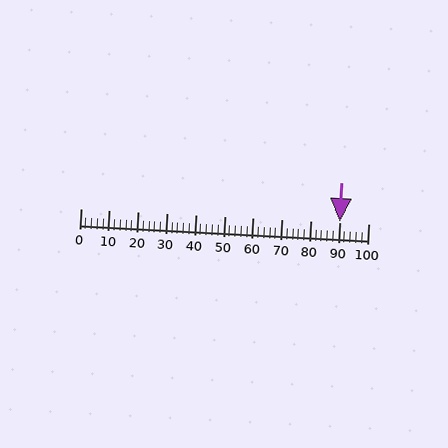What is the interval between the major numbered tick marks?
The major tick marks are spaced 10 units apart.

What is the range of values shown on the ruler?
The ruler shows values from 0 to 100.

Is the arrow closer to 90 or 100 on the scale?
The arrow is closer to 90.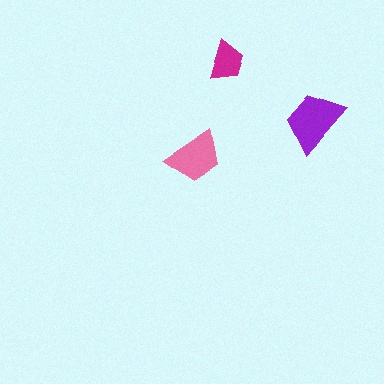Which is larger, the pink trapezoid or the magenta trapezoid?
The pink one.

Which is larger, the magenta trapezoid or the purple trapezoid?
The purple one.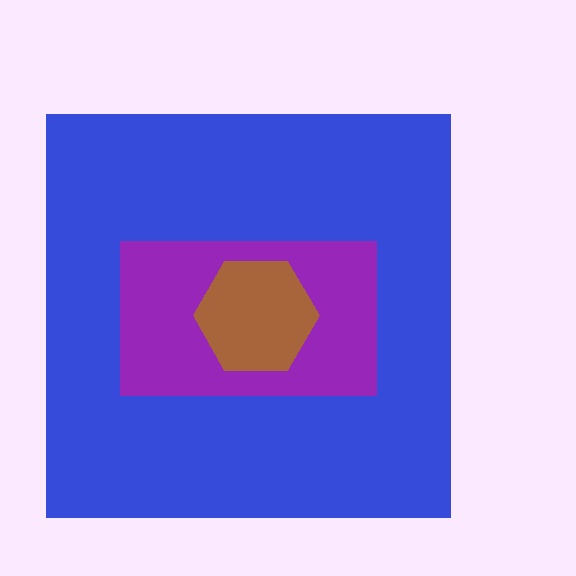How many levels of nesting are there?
3.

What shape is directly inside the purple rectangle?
The brown hexagon.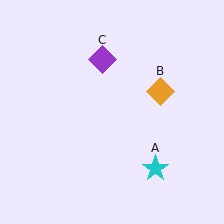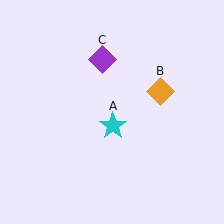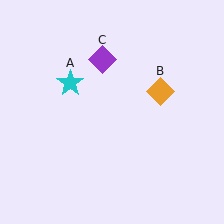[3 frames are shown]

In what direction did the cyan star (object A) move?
The cyan star (object A) moved up and to the left.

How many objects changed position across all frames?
1 object changed position: cyan star (object A).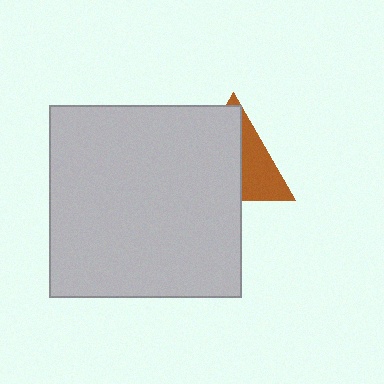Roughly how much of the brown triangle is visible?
A small part of it is visible (roughly 40%).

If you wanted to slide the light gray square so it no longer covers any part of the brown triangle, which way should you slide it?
Slide it left — that is the most direct way to separate the two shapes.